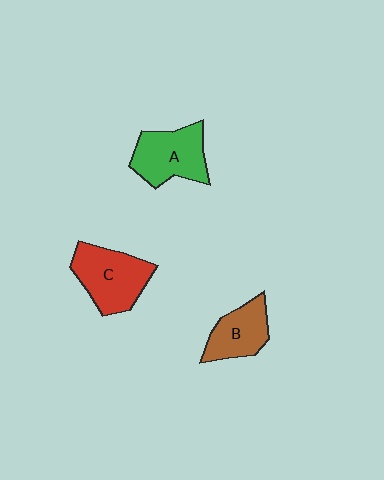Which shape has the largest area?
Shape C (red).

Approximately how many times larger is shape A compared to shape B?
Approximately 1.3 times.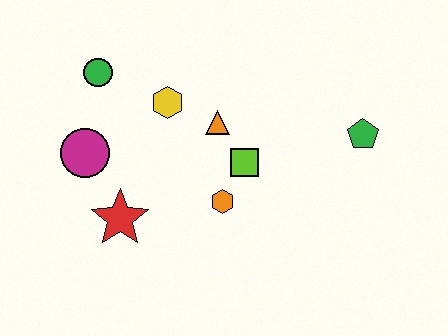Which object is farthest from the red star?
The green pentagon is farthest from the red star.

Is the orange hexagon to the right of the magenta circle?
Yes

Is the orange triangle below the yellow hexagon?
Yes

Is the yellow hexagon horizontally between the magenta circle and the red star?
No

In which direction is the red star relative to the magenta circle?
The red star is below the magenta circle.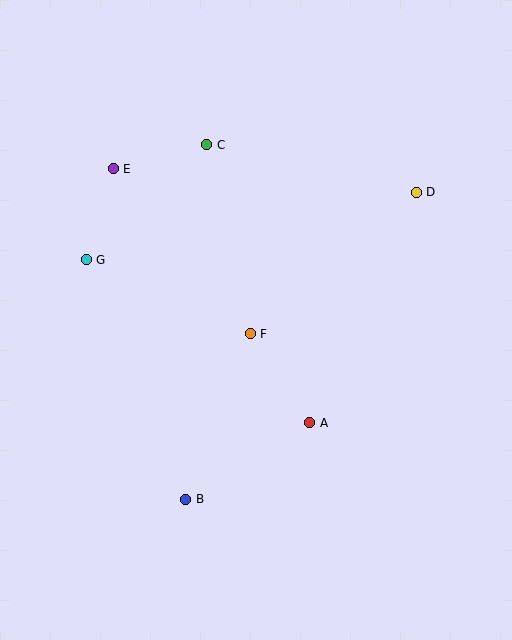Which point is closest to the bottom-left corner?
Point B is closest to the bottom-left corner.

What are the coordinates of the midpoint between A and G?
The midpoint between A and G is at (198, 341).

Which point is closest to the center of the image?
Point F at (250, 334) is closest to the center.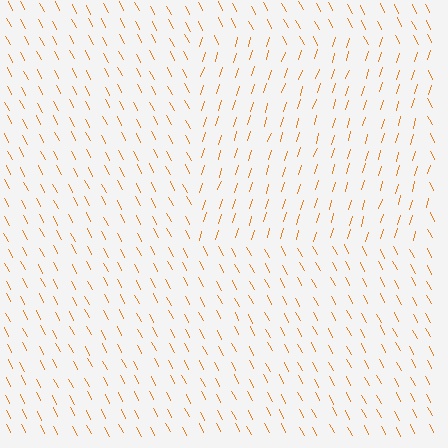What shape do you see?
I see a rectangle.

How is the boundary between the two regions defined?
The boundary is defined purely by a change in line orientation (approximately 45 degrees difference). All lines are the same color and thickness.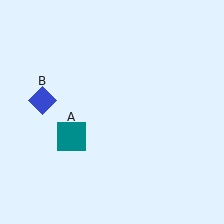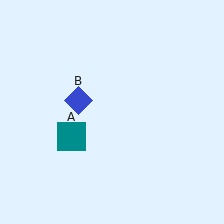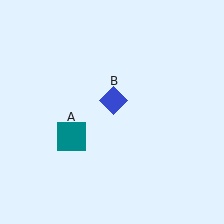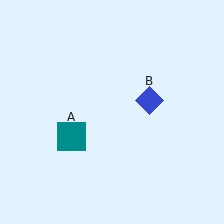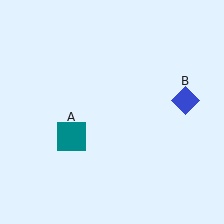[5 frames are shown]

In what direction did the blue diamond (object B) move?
The blue diamond (object B) moved right.